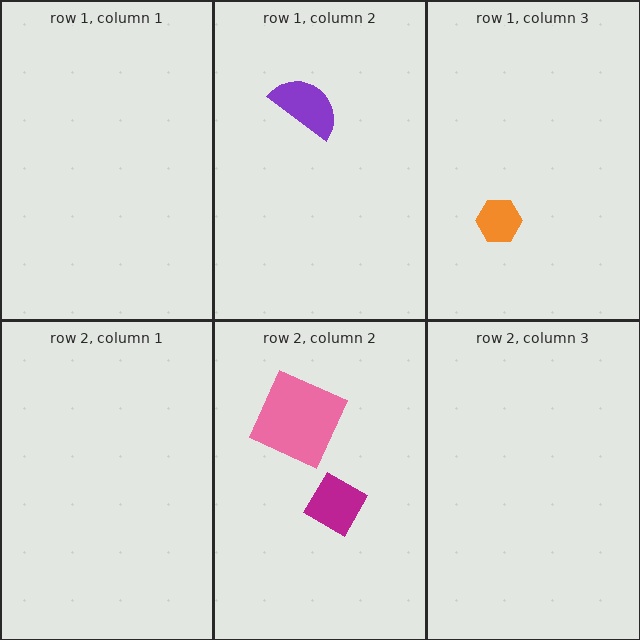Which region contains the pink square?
The row 2, column 2 region.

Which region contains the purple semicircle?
The row 1, column 2 region.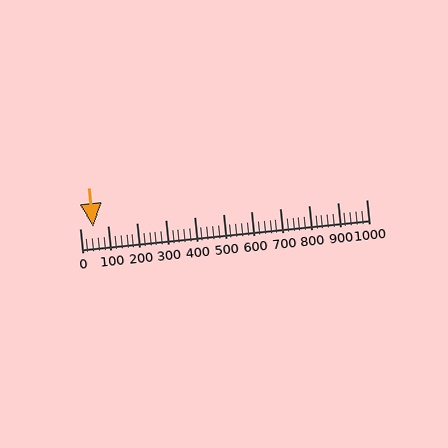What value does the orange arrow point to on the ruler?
The orange arrow points to approximately 48.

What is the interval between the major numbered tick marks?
The major tick marks are spaced 100 units apart.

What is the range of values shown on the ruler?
The ruler shows values from 0 to 1000.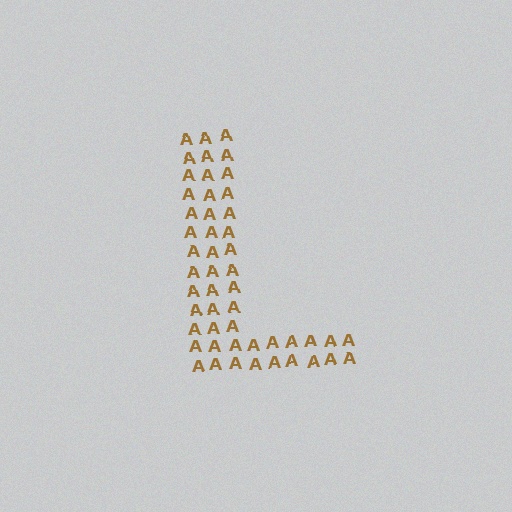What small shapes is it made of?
It is made of small letter A's.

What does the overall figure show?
The overall figure shows the letter L.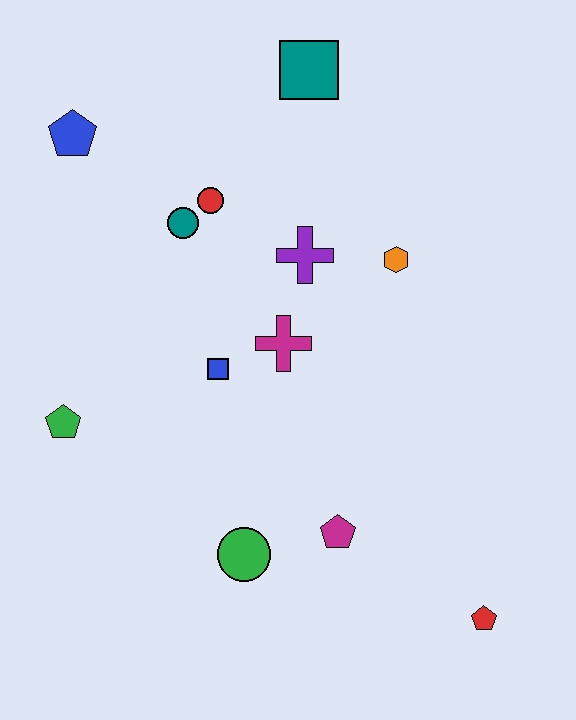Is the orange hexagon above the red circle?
No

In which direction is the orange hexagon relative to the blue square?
The orange hexagon is to the right of the blue square.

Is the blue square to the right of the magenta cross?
No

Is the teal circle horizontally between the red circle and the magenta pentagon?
No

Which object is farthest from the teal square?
The red pentagon is farthest from the teal square.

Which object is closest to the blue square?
The magenta cross is closest to the blue square.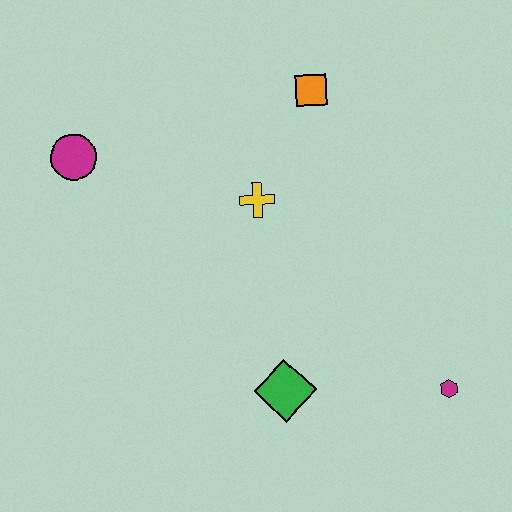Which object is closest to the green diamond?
The magenta hexagon is closest to the green diamond.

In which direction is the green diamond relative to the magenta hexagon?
The green diamond is to the left of the magenta hexagon.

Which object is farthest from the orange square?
The magenta hexagon is farthest from the orange square.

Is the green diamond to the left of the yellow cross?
No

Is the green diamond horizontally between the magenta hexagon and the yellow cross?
Yes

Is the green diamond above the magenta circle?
No